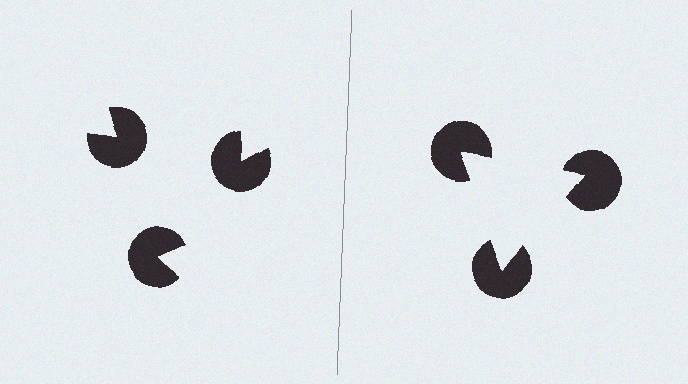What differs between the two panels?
The pac-man discs are positioned identically on both sides; only the wedge orientations differ. On the right they align to a triangle; on the left they are misaligned.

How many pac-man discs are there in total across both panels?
6 — 3 on each side.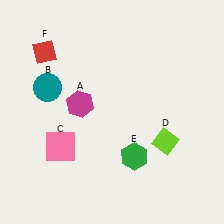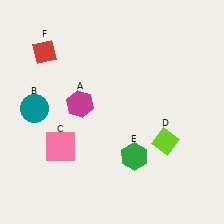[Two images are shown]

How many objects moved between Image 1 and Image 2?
1 object moved between the two images.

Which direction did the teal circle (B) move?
The teal circle (B) moved down.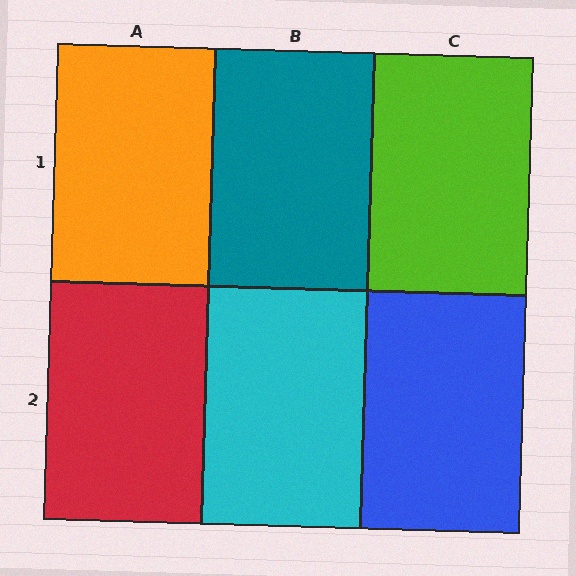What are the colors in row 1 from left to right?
Orange, teal, lime.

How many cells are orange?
1 cell is orange.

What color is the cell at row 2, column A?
Red.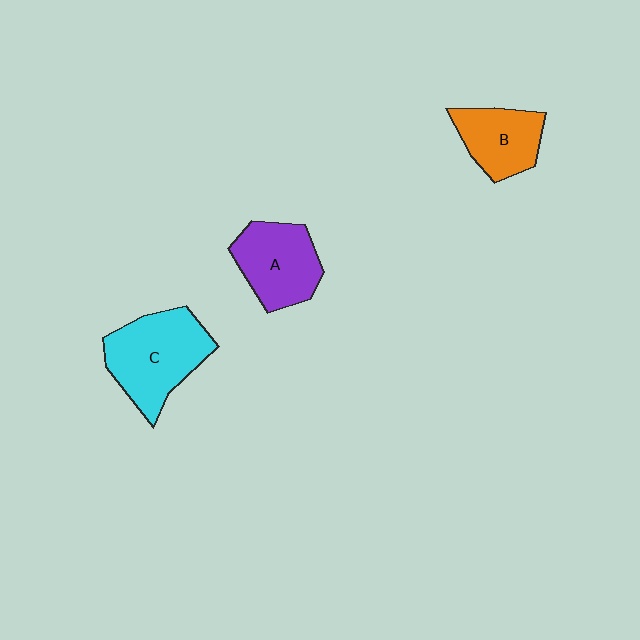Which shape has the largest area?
Shape C (cyan).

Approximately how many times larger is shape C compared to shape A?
Approximately 1.3 times.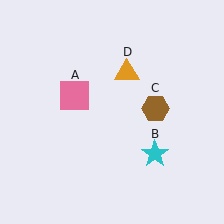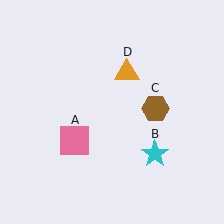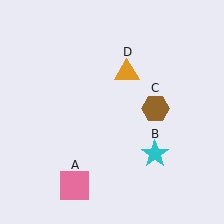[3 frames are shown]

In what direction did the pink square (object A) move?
The pink square (object A) moved down.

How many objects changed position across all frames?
1 object changed position: pink square (object A).